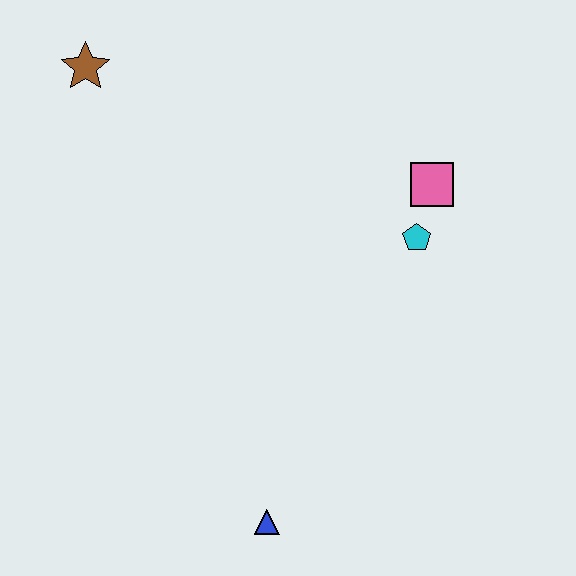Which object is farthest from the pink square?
The blue triangle is farthest from the pink square.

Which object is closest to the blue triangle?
The cyan pentagon is closest to the blue triangle.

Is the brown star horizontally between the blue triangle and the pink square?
No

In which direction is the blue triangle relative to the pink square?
The blue triangle is below the pink square.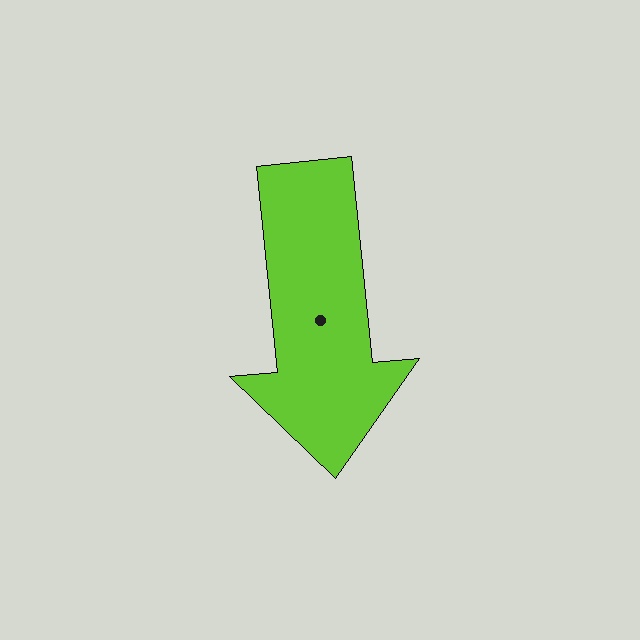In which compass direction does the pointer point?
South.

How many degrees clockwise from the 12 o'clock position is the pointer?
Approximately 174 degrees.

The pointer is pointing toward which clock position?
Roughly 6 o'clock.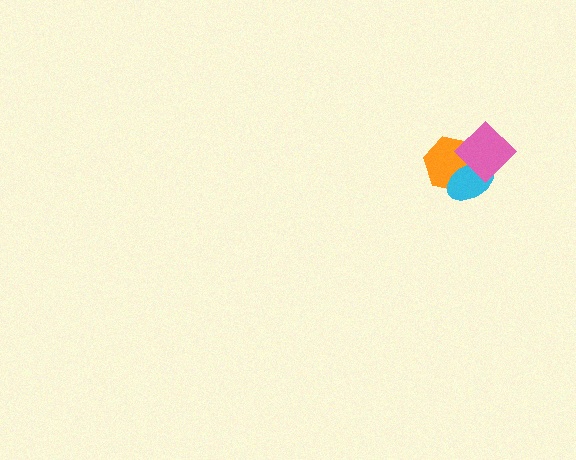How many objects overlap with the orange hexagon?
2 objects overlap with the orange hexagon.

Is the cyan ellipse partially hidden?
Yes, it is partially covered by another shape.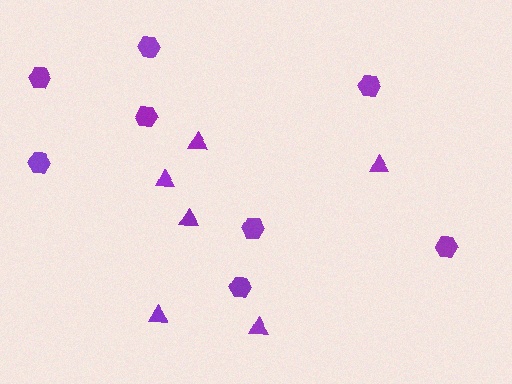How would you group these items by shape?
There are 2 groups: one group of hexagons (8) and one group of triangles (6).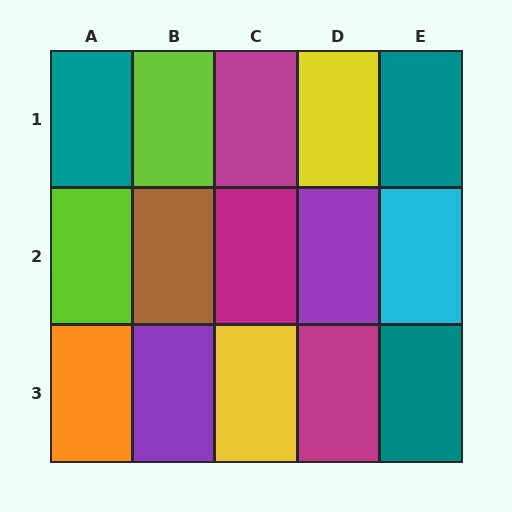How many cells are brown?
1 cell is brown.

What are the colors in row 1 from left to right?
Teal, lime, magenta, yellow, teal.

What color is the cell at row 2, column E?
Cyan.